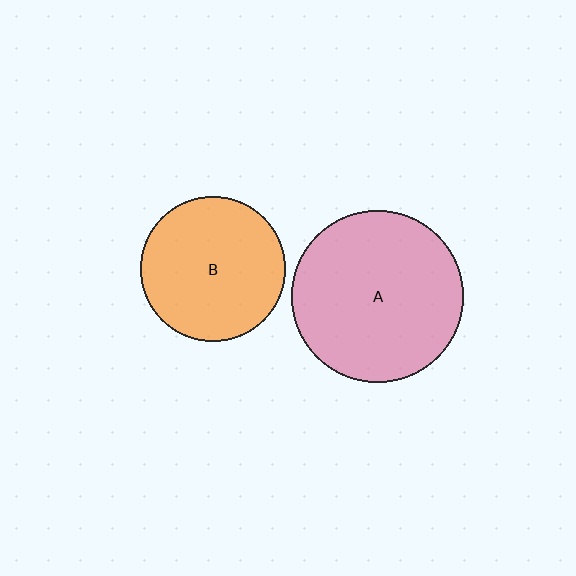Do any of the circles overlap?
No, none of the circles overlap.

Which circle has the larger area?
Circle A (pink).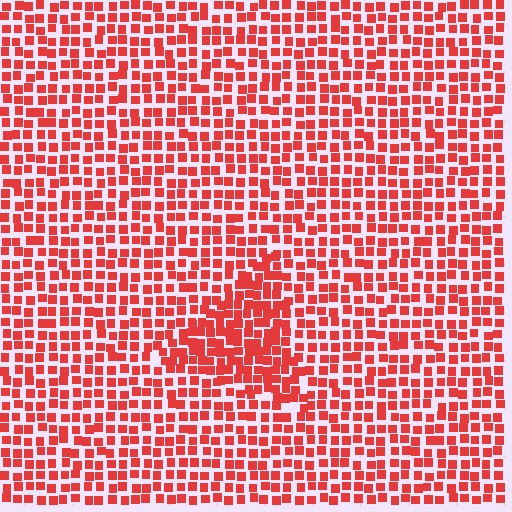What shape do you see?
I see a triangle.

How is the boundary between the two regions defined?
The boundary is defined by a change in element density (approximately 1.6x ratio). All elements are the same color, size, and shape.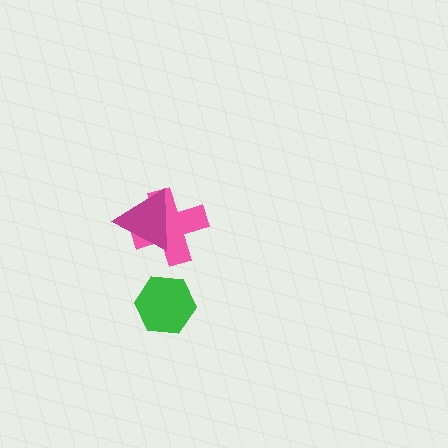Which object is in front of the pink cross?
The magenta triangle is in front of the pink cross.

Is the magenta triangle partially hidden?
No, no other shape covers it.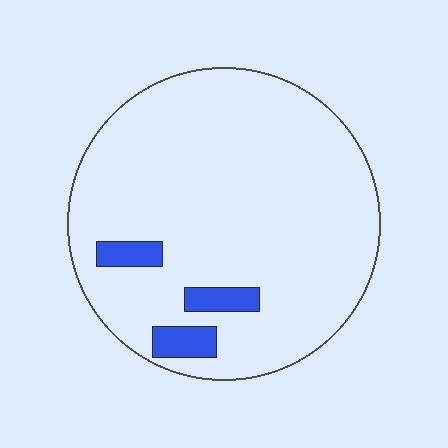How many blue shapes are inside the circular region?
3.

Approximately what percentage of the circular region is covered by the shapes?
Approximately 5%.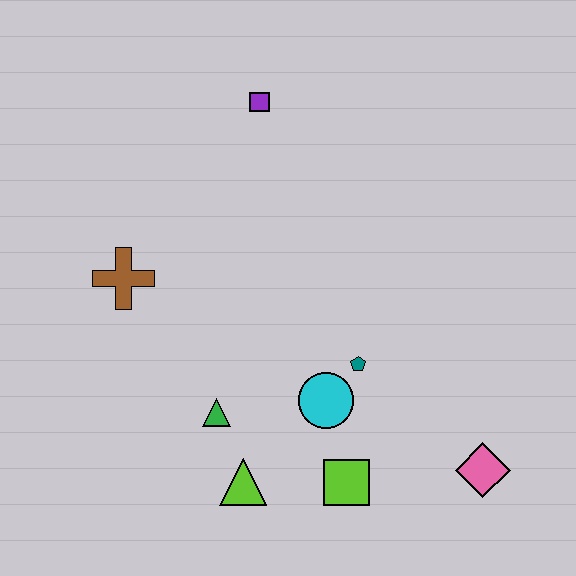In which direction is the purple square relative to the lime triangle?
The purple square is above the lime triangle.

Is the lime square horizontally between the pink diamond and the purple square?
Yes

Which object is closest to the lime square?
The cyan circle is closest to the lime square.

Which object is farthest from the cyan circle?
The purple square is farthest from the cyan circle.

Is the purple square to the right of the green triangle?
Yes